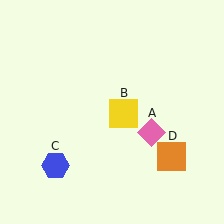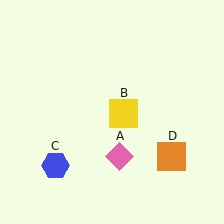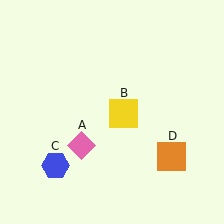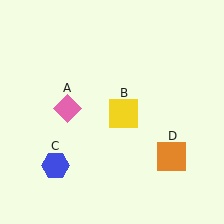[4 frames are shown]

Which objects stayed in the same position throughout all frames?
Yellow square (object B) and blue hexagon (object C) and orange square (object D) remained stationary.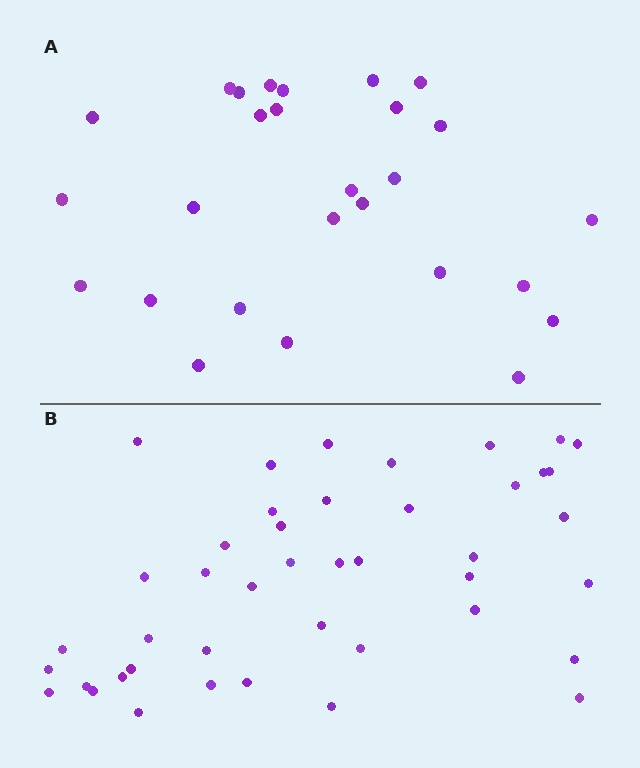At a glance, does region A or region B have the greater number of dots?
Region B (the bottom region) has more dots.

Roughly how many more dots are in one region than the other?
Region B has approximately 15 more dots than region A.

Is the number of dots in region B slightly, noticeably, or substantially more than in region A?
Region B has substantially more. The ratio is roughly 1.6 to 1.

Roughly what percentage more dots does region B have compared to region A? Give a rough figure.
About 60% more.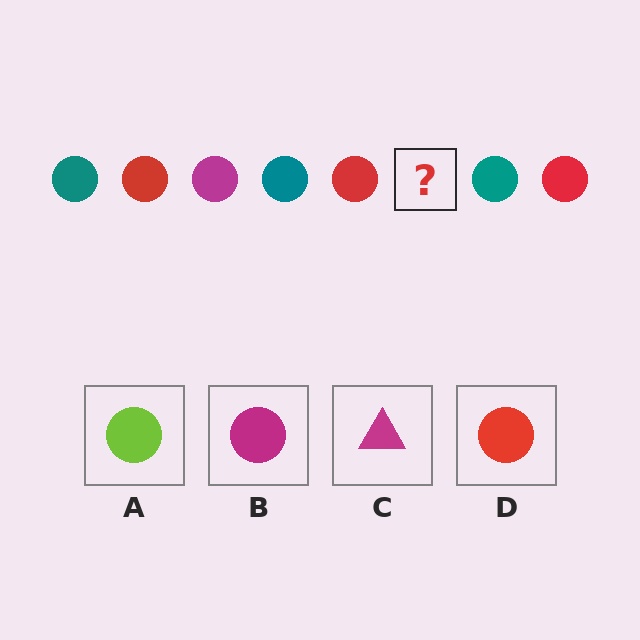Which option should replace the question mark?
Option B.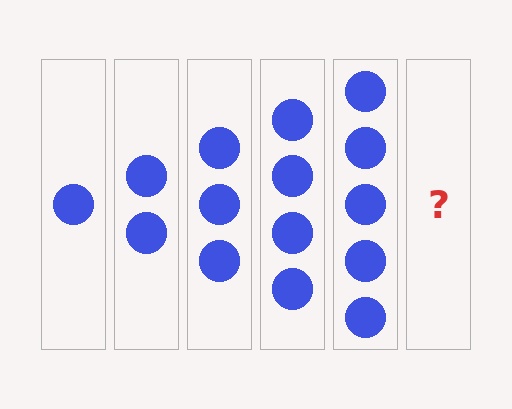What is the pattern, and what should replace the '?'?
The pattern is that each step adds one more circle. The '?' should be 6 circles.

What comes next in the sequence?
The next element should be 6 circles.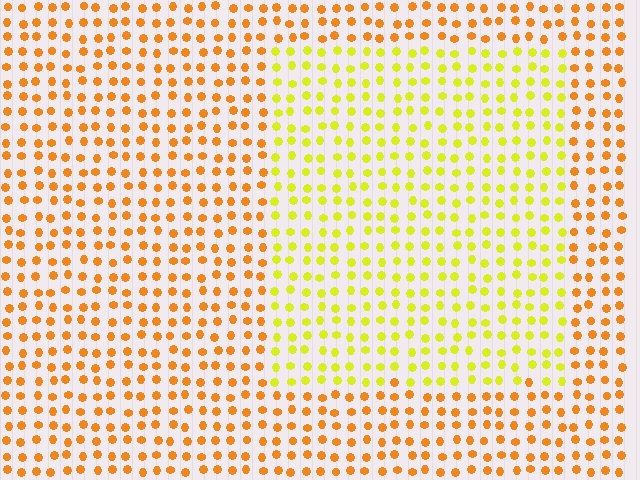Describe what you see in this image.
The image is filled with small orange elements in a uniform arrangement. A rectangle-shaped region is visible where the elements are tinted to a slightly different hue, forming a subtle color boundary.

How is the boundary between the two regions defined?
The boundary is defined purely by a slight shift in hue (about 36 degrees). Spacing, size, and orientation are identical on both sides.